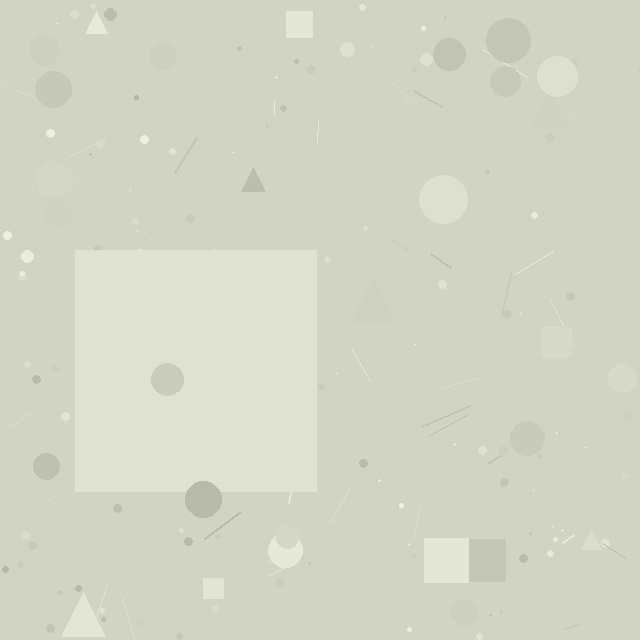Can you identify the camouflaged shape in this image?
The camouflaged shape is a square.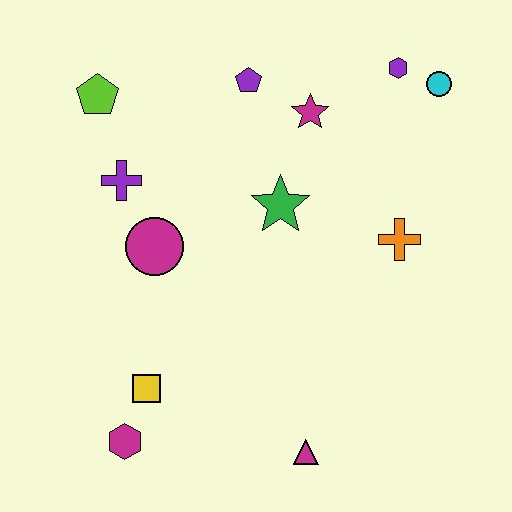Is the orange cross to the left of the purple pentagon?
No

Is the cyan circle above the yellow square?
Yes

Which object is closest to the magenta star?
The purple pentagon is closest to the magenta star.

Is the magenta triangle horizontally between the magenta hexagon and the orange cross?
Yes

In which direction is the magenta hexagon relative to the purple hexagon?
The magenta hexagon is below the purple hexagon.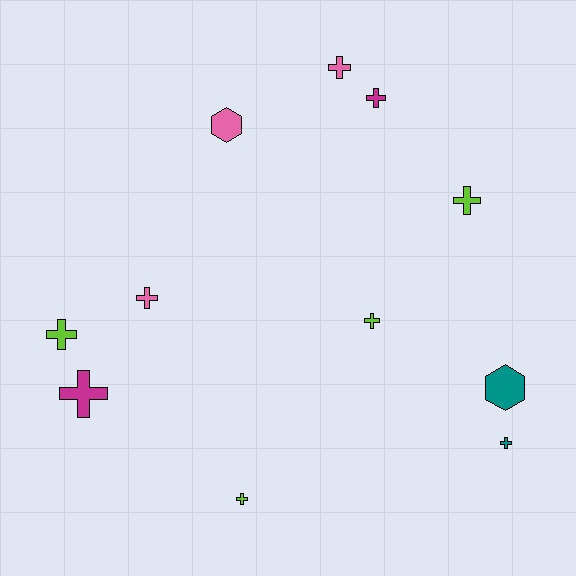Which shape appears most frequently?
Cross, with 9 objects.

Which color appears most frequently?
Lime, with 4 objects.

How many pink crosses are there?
There are 2 pink crosses.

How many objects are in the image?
There are 11 objects.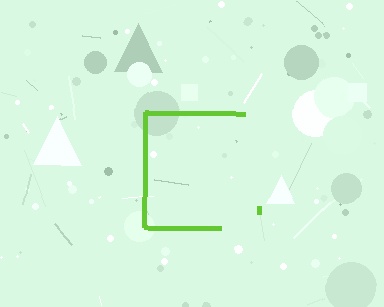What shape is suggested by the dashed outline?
The dashed outline suggests a square.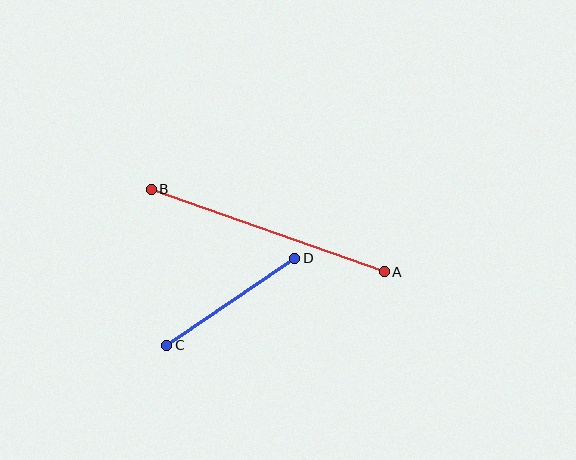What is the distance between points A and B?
The distance is approximately 247 pixels.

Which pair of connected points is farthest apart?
Points A and B are farthest apart.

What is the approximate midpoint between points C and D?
The midpoint is at approximately (231, 302) pixels.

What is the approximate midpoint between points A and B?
The midpoint is at approximately (268, 230) pixels.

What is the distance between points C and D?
The distance is approximately 155 pixels.